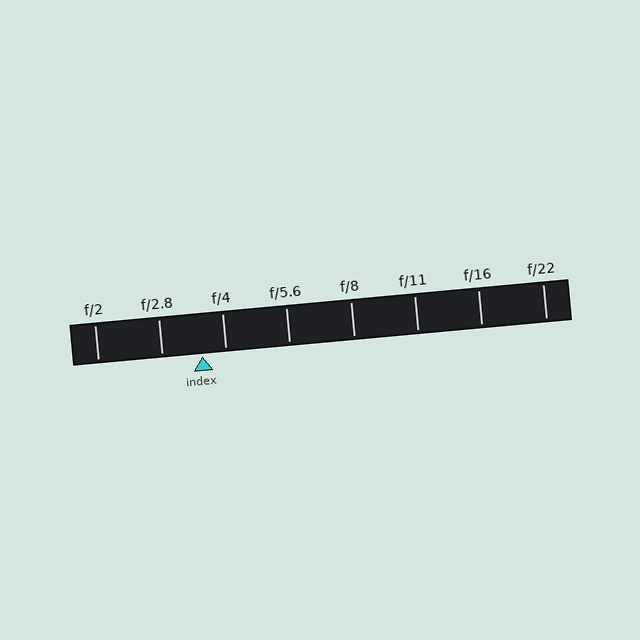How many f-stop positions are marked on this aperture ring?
There are 8 f-stop positions marked.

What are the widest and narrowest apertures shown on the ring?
The widest aperture shown is f/2 and the narrowest is f/22.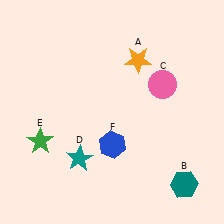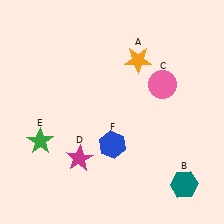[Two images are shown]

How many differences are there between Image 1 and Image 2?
There is 1 difference between the two images.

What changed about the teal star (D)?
In Image 1, D is teal. In Image 2, it changed to magenta.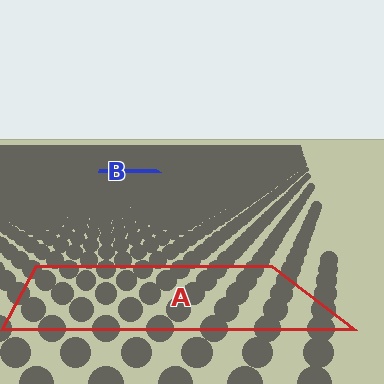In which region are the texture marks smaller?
The texture marks are smaller in region B, because it is farther away.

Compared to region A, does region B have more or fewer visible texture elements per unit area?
Region B has more texture elements per unit area — they are packed more densely because it is farther away.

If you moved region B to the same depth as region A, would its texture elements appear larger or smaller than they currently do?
They would appear larger. At a closer depth, the same texture elements are projected at a bigger on-screen size.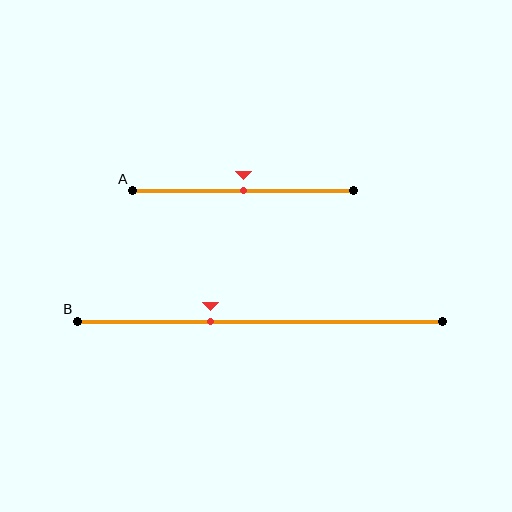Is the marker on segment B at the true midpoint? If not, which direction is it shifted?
No, the marker on segment B is shifted to the left by about 14% of the segment length.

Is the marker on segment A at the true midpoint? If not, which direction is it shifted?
Yes, the marker on segment A is at the true midpoint.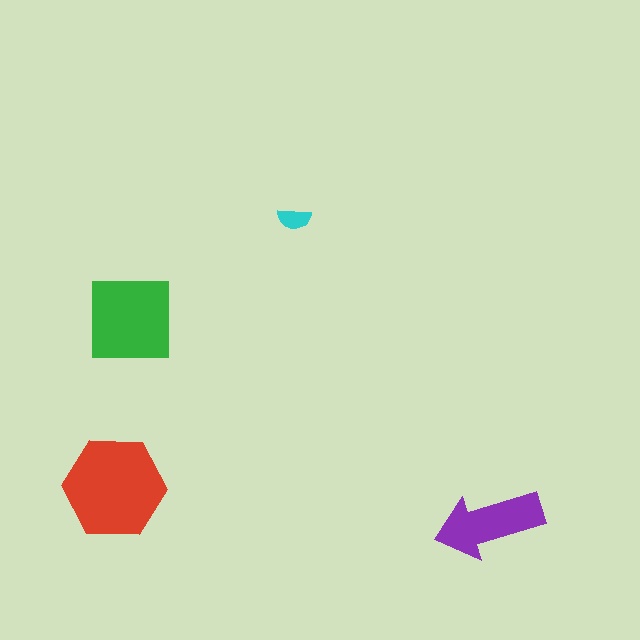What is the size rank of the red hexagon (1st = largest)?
1st.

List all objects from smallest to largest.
The cyan semicircle, the purple arrow, the green square, the red hexagon.